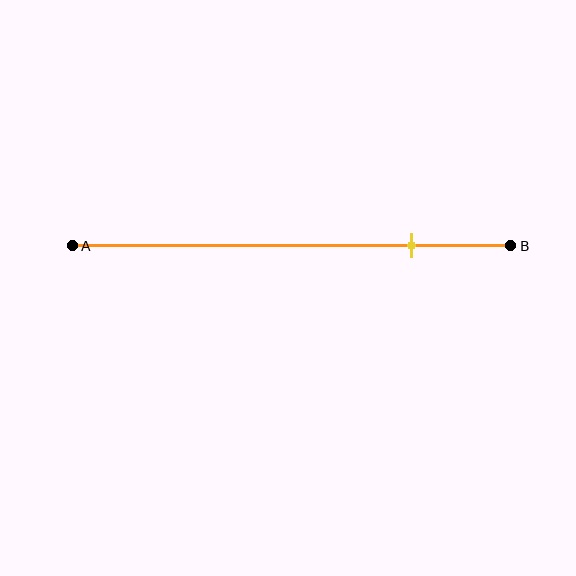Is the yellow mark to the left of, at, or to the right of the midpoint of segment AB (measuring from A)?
The yellow mark is to the right of the midpoint of segment AB.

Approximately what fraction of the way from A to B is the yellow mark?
The yellow mark is approximately 75% of the way from A to B.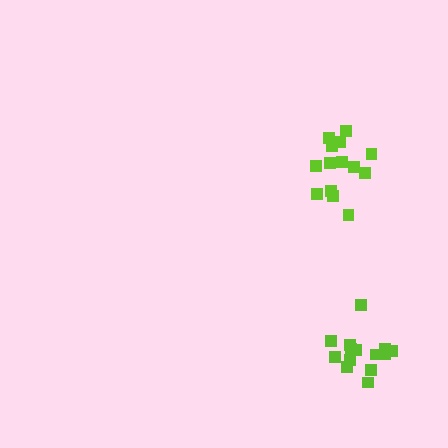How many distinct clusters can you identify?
There are 2 distinct clusters.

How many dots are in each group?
Group 1: 14 dots, Group 2: 14 dots (28 total).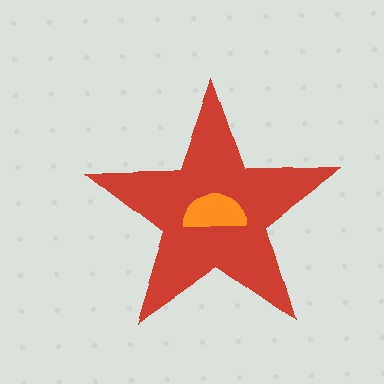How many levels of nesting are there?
2.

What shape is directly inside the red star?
The orange semicircle.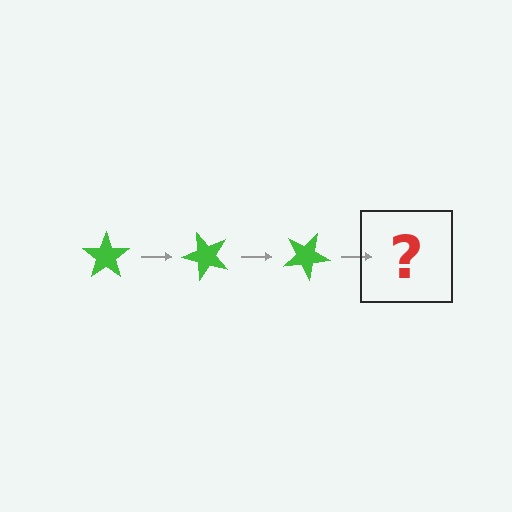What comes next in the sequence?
The next element should be a green star rotated 150 degrees.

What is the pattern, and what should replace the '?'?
The pattern is that the star rotates 50 degrees each step. The '?' should be a green star rotated 150 degrees.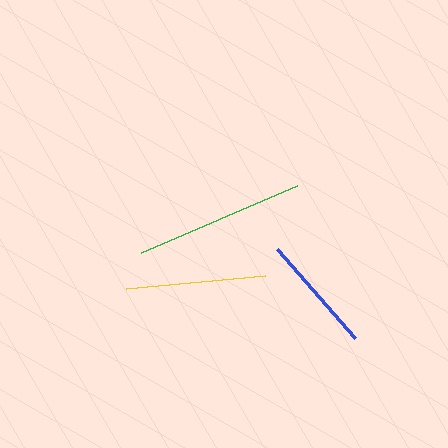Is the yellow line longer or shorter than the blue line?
The yellow line is longer than the blue line.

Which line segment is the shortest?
The blue line is the shortest at approximately 118 pixels.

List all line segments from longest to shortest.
From longest to shortest: green, yellow, blue.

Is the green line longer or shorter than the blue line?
The green line is longer than the blue line.